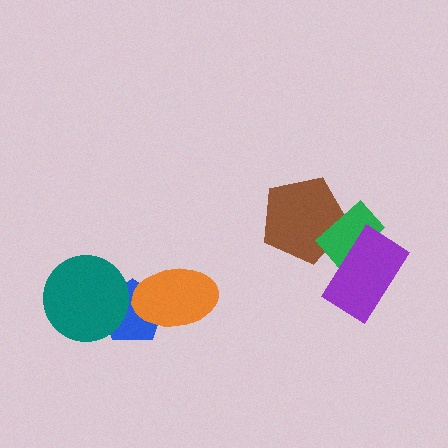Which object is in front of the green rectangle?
The purple rectangle is in front of the green rectangle.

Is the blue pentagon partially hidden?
Yes, it is partially covered by another shape.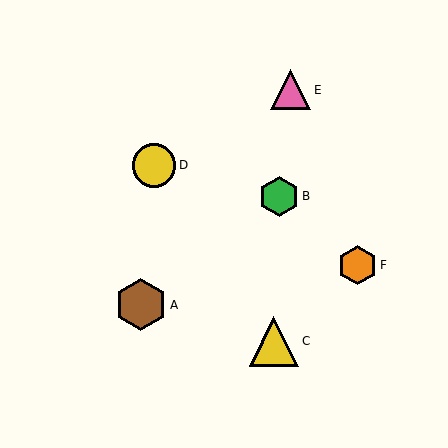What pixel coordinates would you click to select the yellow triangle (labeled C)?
Click at (274, 341) to select the yellow triangle C.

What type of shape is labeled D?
Shape D is a yellow circle.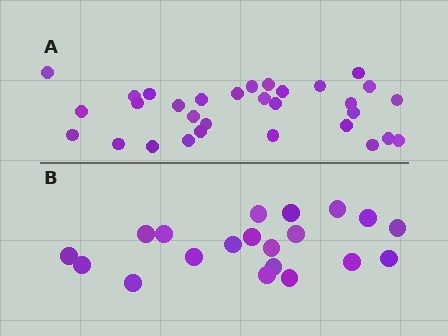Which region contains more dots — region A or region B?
Region A (the top region) has more dots.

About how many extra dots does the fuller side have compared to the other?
Region A has roughly 12 or so more dots than region B.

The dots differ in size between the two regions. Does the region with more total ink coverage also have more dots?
No. Region B has more total ink coverage because its dots are larger, but region A actually contains more individual dots. Total area can be misleading — the number of items is what matters here.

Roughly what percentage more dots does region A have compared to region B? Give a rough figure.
About 55% more.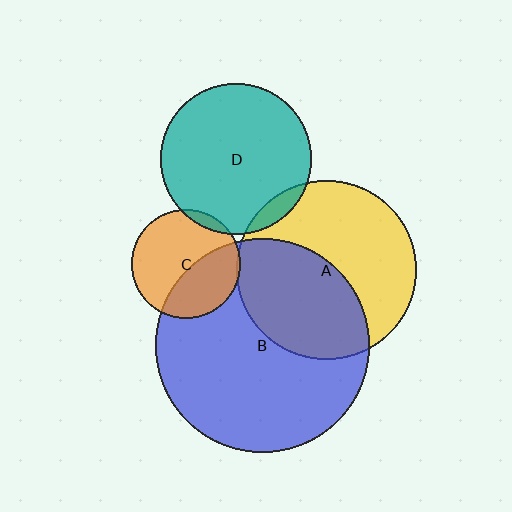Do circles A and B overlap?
Yes.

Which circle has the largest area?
Circle B (blue).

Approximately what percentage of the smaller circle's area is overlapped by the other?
Approximately 45%.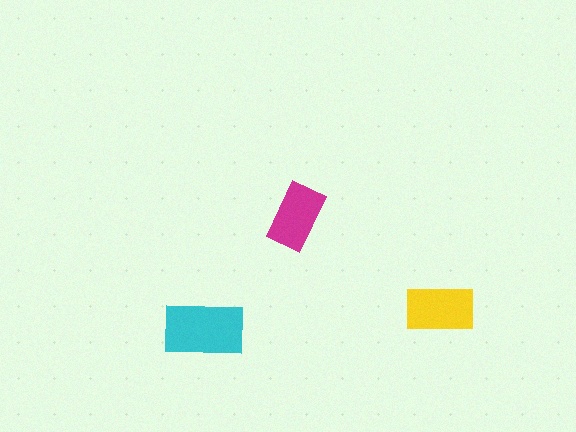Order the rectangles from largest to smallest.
the cyan one, the yellow one, the magenta one.